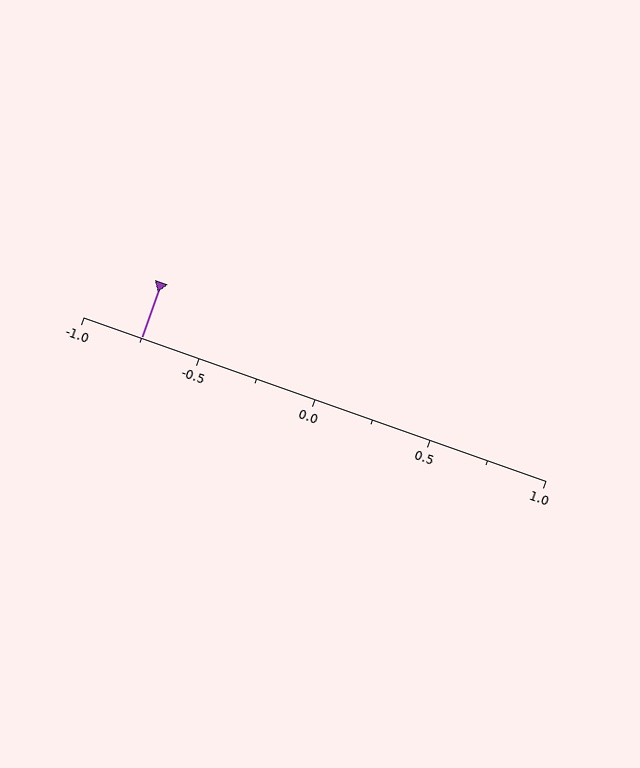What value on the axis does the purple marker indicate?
The marker indicates approximately -0.75.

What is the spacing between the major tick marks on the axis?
The major ticks are spaced 0.5 apart.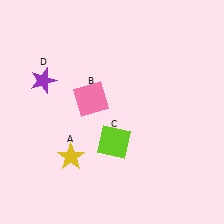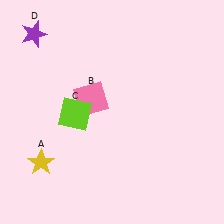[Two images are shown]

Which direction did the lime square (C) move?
The lime square (C) moved left.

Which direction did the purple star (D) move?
The purple star (D) moved up.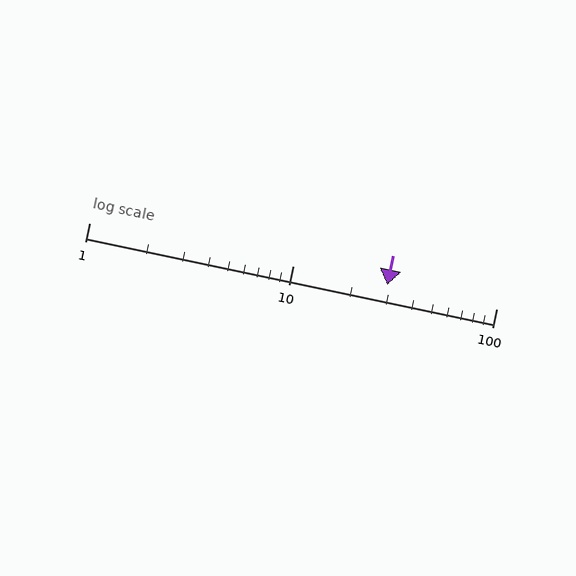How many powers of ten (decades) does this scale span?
The scale spans 2 decades, from 1 to 100.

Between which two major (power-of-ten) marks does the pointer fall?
The pointer is between 10 and 100.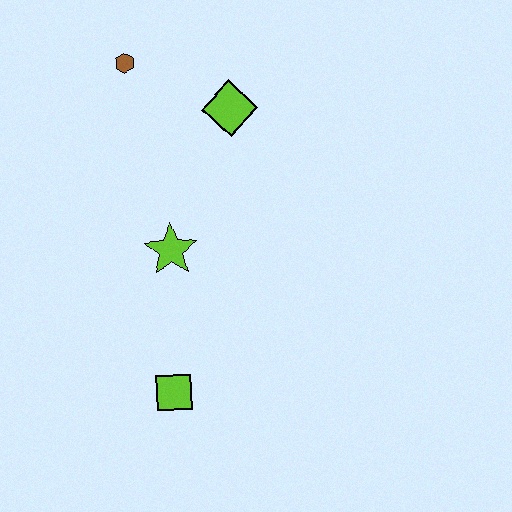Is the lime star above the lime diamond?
No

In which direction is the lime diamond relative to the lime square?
The lime diamond is above the lime square.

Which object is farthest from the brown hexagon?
The lime square is farthest from the brown hexagon.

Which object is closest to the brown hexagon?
The lime diamond is closest to the brown hexagon.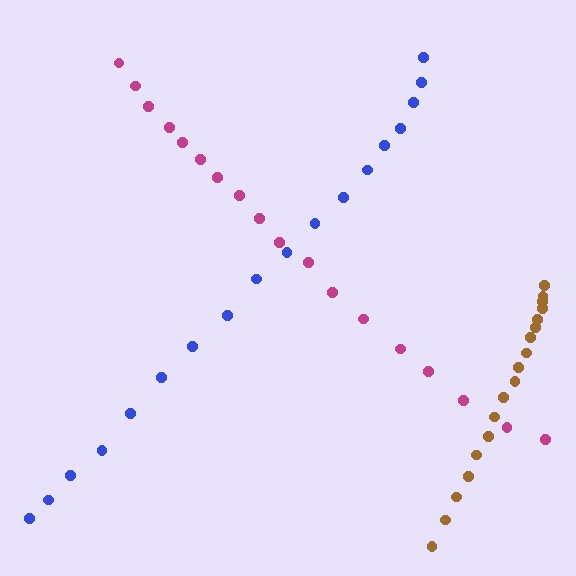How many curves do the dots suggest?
There are 3 distinct paths.